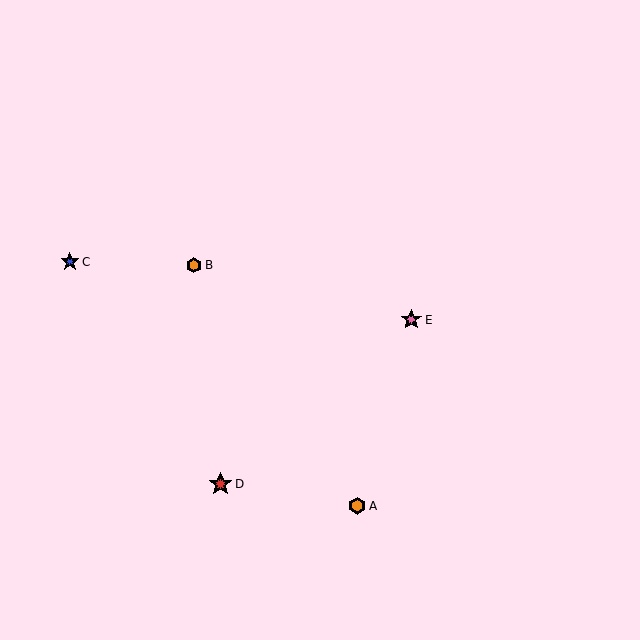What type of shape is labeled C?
Shape C is a blue star.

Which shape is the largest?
The red star (labeled D) is the largest.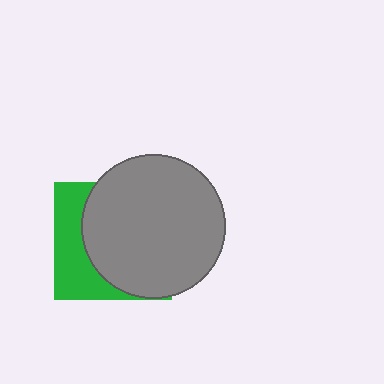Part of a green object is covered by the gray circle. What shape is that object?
It is a square.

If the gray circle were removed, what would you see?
You would see the complete green square.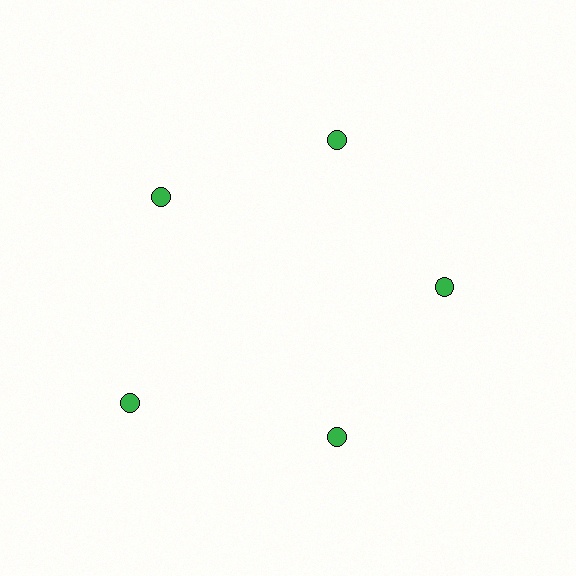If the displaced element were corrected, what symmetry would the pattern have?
It would have 5-fold rotational symmetry — the pattern would map onto itself every 72 degrees.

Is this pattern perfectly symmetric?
No. The 5 green circles are arranged in a ring, but one element near the 8 o'clock position is pushed outward from the center, breaking the 5-fold rotational symmetry.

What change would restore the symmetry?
The symmetry would be restored by moving it inward, back onto the ring so that all 5 circles sit at equal angles and equal distance from the center.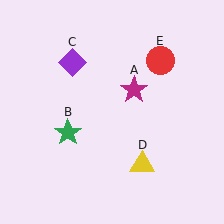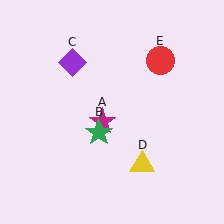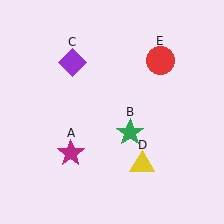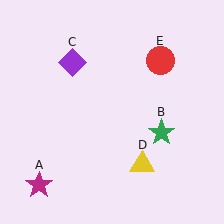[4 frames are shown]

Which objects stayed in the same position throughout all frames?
Purple diamond (object C) and yellow triangle (object D) and red circle (object E) remained stationary.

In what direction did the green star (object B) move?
The green star (object B) moved right.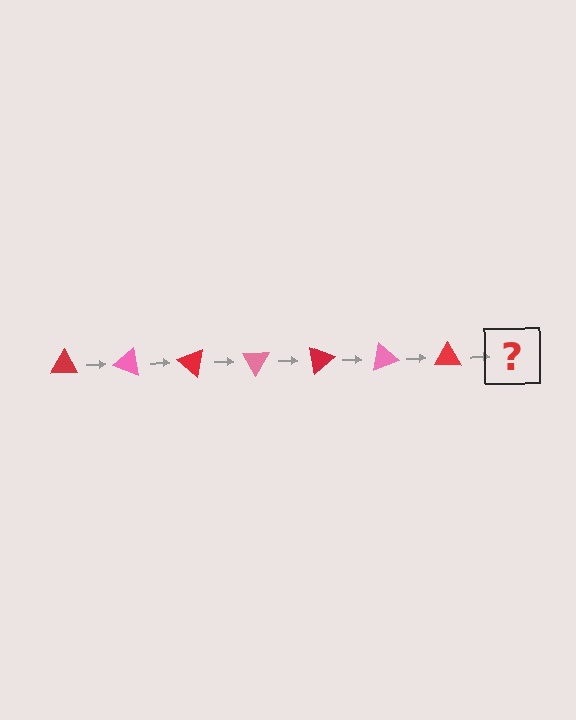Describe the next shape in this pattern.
It should be a pink triangle, rotated 140 degrees from the start.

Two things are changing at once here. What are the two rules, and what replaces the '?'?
The two rules are that it rotates 20 degrees each step and the color cycles through red and pink. The '?' should be a pink triangle, rotated 140 degrees from the start.